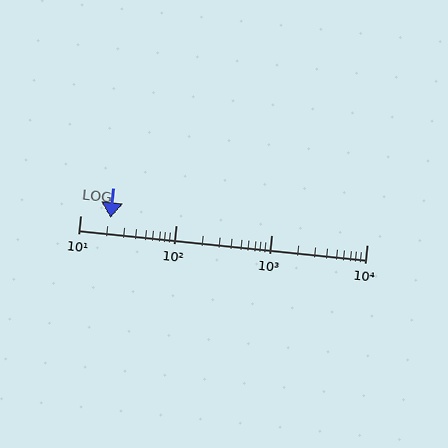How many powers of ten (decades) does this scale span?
The scale spans 3 decades, from 10 to 10000.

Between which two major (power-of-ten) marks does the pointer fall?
The pointer is between 10 and 100.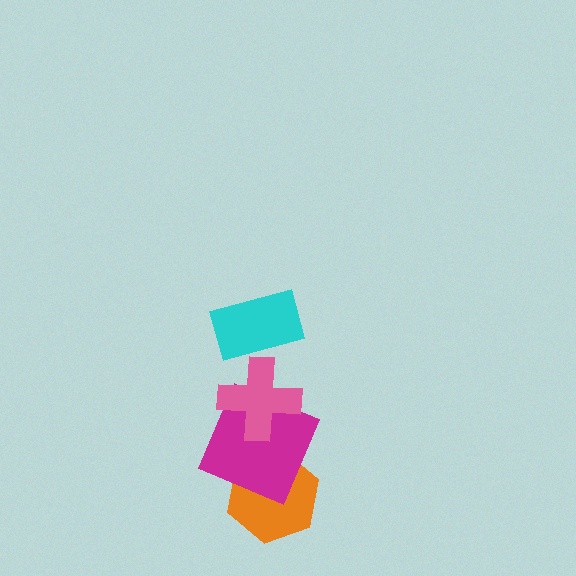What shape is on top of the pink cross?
The cyan rectangle is on top of the pink cross.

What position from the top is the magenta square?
The magenta square is 3rd from the top.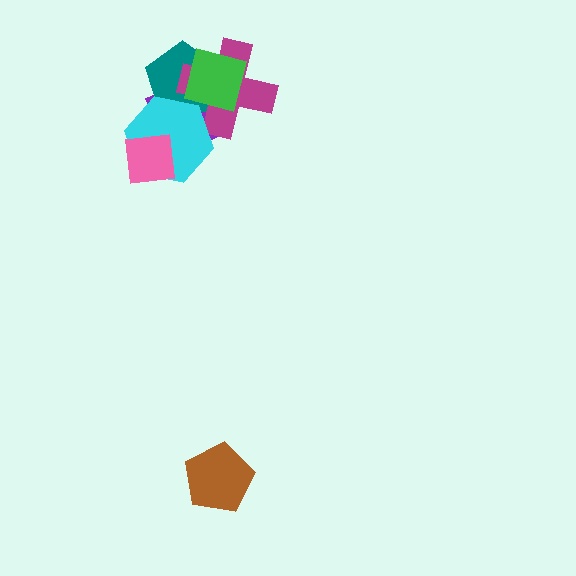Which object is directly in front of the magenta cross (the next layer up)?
The green square is directly in front of the magenta cross.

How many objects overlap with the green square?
3 objects overlap with the green square.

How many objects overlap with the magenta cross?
4 objects overlap with the magenta cross.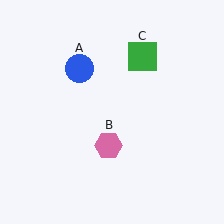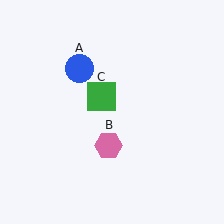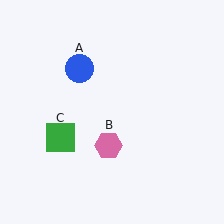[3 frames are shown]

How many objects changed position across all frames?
1 object changed position: green square (object C).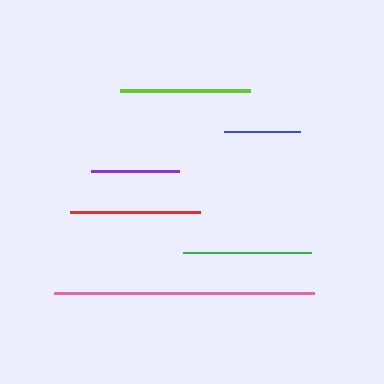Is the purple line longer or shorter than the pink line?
The pink line is longer than the purple line.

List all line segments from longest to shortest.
From longest to shortest: pink, lime, red, green, purple, blue.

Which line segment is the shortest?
The blue line is the shortest at approximately 76 pixels.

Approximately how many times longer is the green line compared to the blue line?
The green line is approximately 1.7 times the length of the blue line.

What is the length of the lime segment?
The lime segment is approximately 130 pixels long.